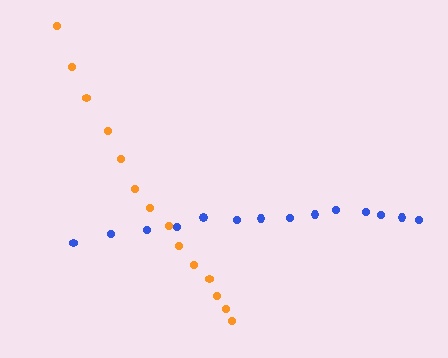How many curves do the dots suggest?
There are 2 distinct paths.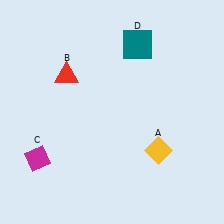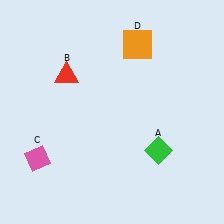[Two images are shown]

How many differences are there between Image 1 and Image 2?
There are 3 differences between the two images.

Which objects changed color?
A changed from yellow to green. C changed from magenta to pink. D changed from teal to orange.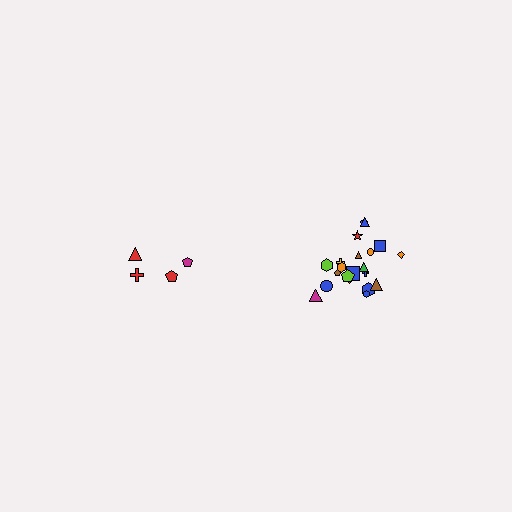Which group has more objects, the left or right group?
The right group.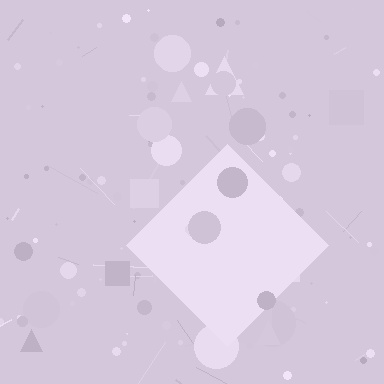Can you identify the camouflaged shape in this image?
The camouflaged shape is a diamond.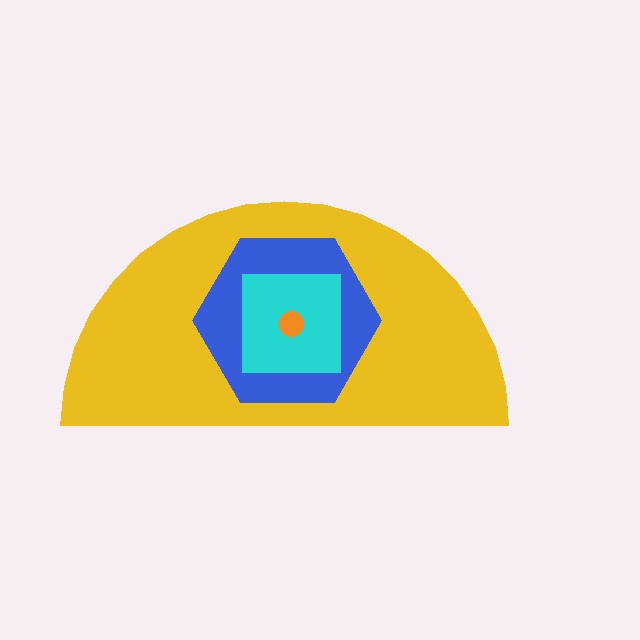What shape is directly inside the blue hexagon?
The cyan square.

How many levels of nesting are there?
4.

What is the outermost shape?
The yellow semicircle.